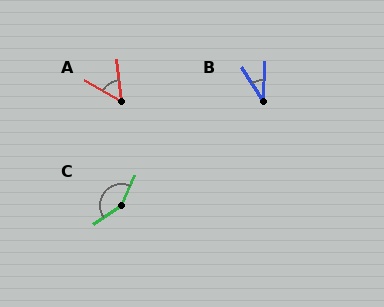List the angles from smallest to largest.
B (35°), A (54°), C (149°).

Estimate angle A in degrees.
Approximately 54 degrees.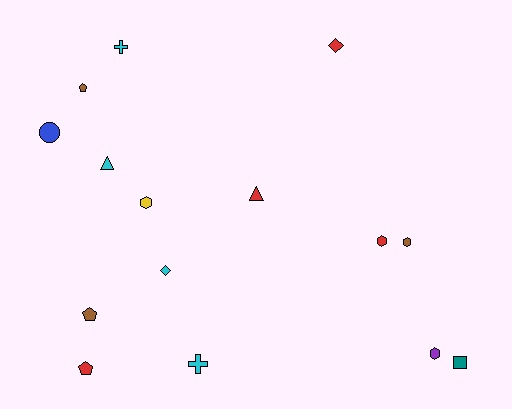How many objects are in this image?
There are 15 objects.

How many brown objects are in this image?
There are 3 brown objects.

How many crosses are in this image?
There are 2 crosses.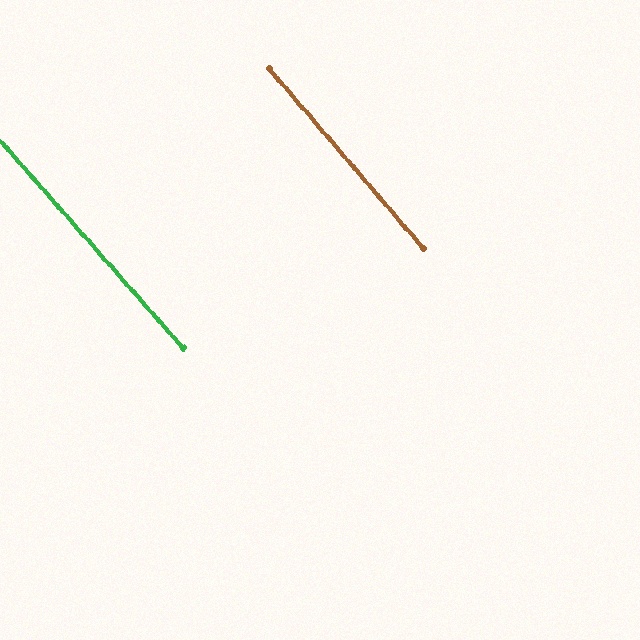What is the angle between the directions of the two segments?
Approximately 0 degrees.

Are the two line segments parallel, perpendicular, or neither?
Parallel — their directions differ by only 0.5°.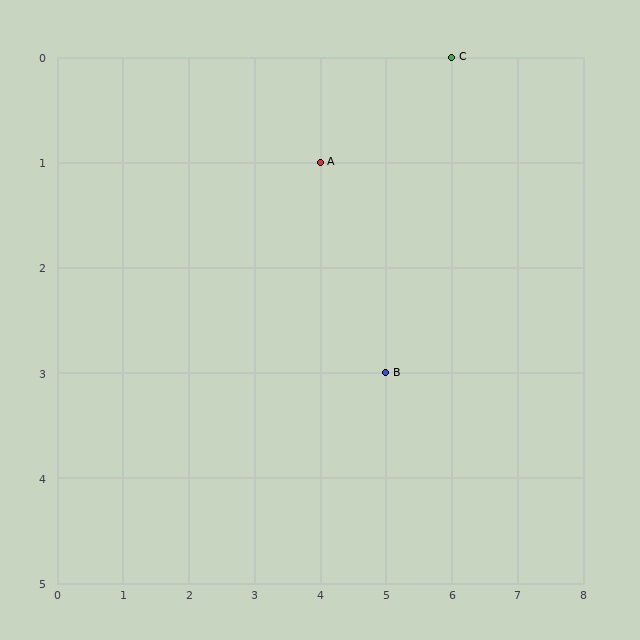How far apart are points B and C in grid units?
Points B and C are 1 column and 3 rows apart (about 3.2 grid units diagonally).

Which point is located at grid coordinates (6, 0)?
Point C is at (6, 0).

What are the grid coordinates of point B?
Point B is at grid coordinates (5, 3).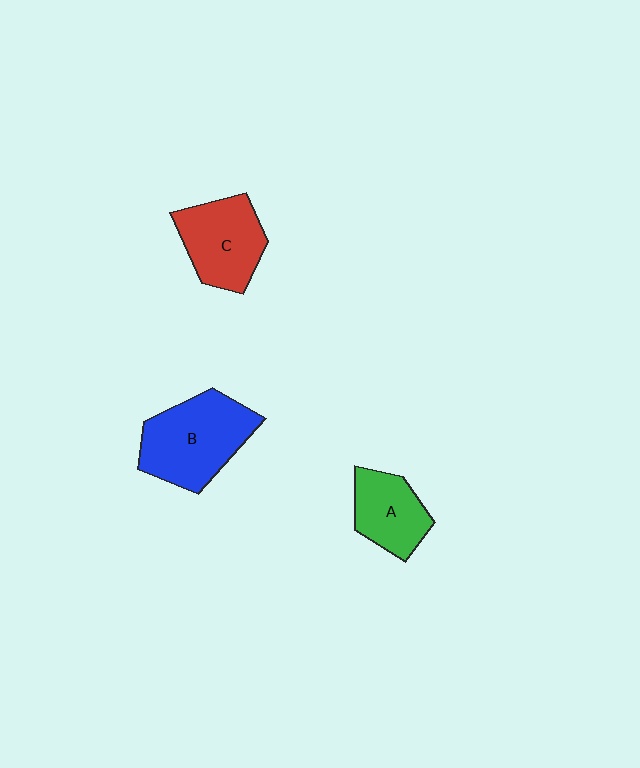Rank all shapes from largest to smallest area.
From largest to smallest: B (blue), C (red), A (green).